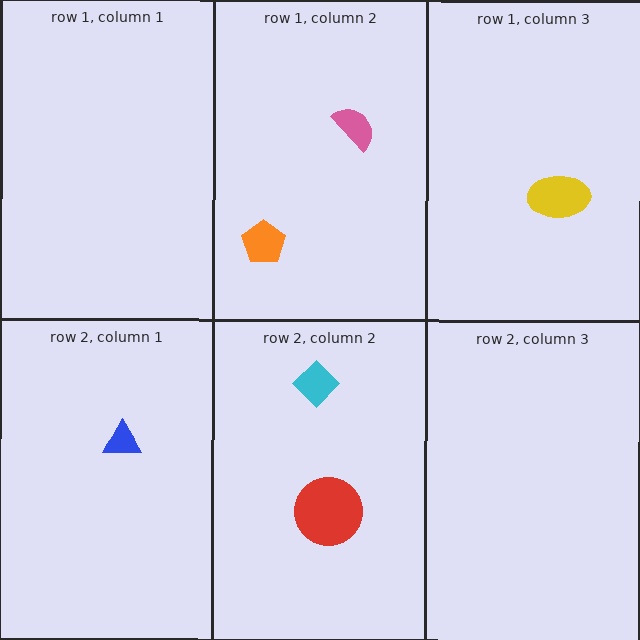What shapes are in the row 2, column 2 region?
The red circle, the cyan diamond.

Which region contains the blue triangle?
The row 2, column 1 region.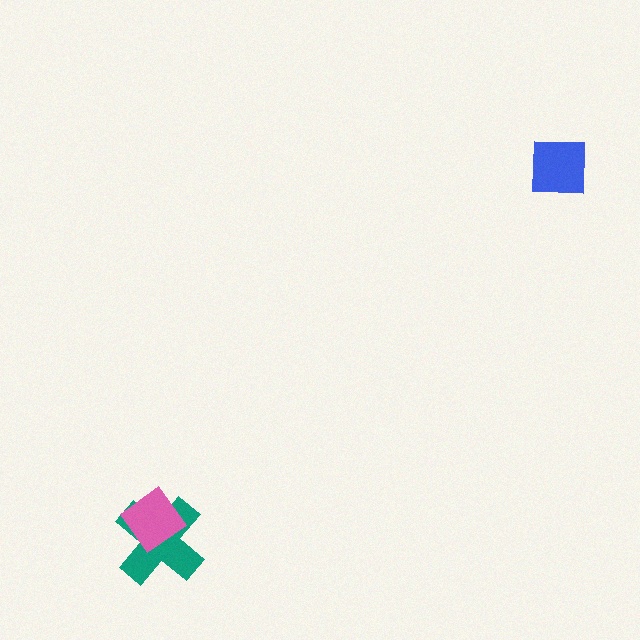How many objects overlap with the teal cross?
1 object overlaps with the teal cross.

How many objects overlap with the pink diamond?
1 object overlaps with the pink diamond.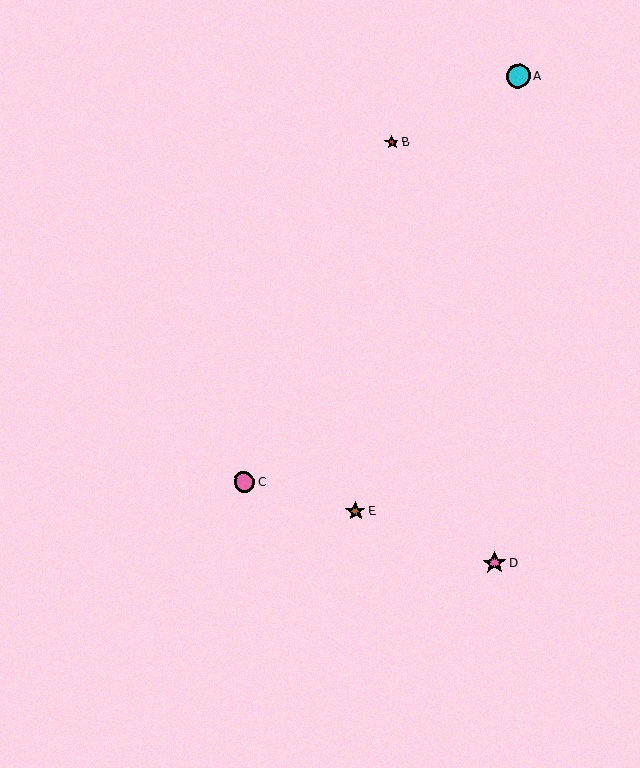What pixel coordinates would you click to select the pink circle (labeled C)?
Click at (244, 482) to select the pink circle C.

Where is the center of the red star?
The center of the red star is at (392, 142).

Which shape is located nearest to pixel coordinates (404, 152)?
The red star (labeled B) at (392, 142) is nearest to that location.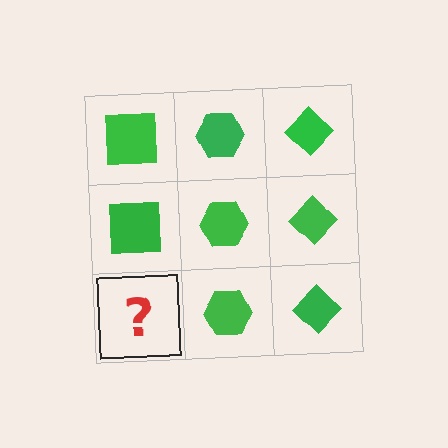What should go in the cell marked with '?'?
The missing cell should contain a green square.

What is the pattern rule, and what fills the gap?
The rule is that each column has a consistent shape. The gap should be filled with a green square.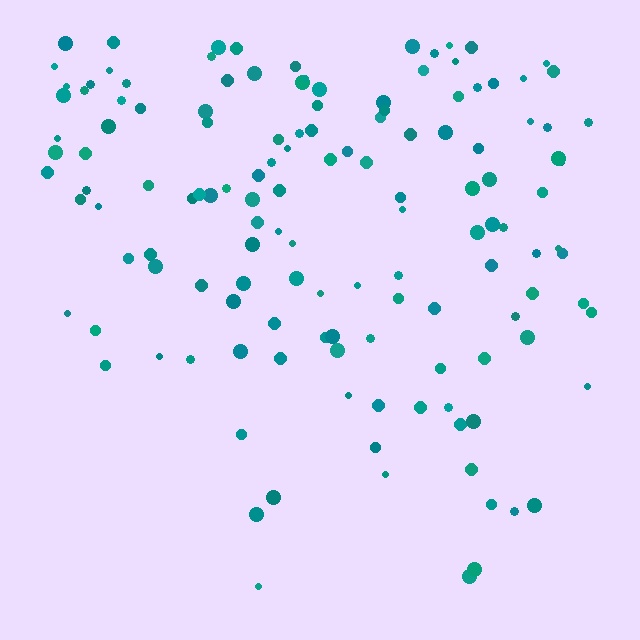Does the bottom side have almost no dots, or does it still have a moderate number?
Still a moderate number, just noticeably fewer than the top.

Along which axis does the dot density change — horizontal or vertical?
Vertical.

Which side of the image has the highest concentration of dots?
The top.